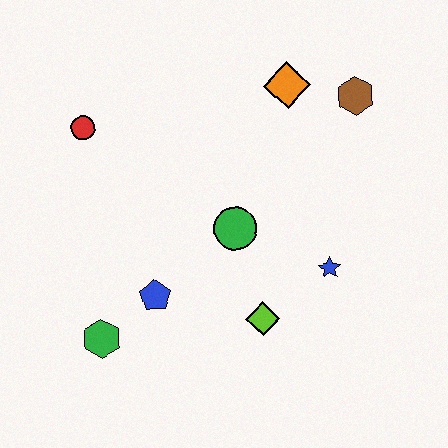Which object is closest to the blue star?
The lime diamond is closest to the blue star.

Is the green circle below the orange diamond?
Yes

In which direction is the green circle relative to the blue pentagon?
The green circle is to the right of the blue pentagon.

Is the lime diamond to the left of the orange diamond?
Yes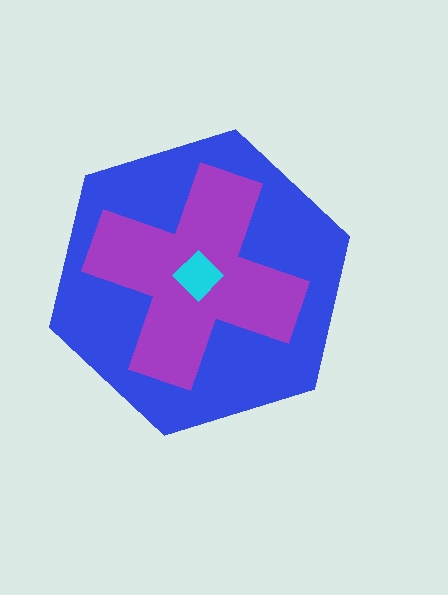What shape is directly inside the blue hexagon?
The purple cross.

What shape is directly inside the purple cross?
The cyan diamond.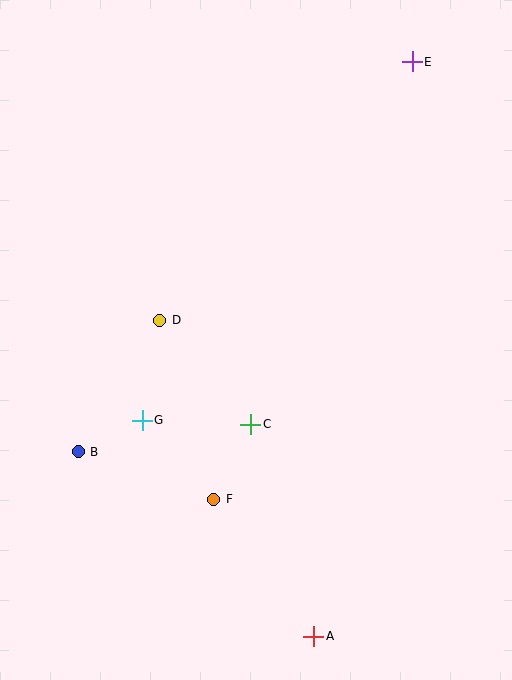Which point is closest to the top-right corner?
Point E is closest to the top-right corner.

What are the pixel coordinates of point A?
Point A is at (314, 636).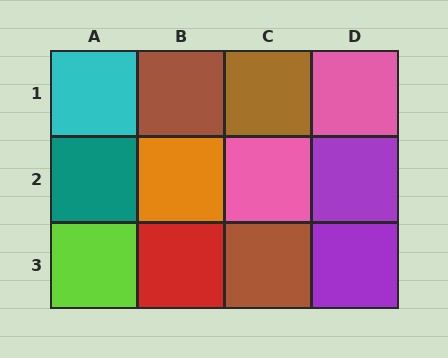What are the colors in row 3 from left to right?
Lime, red, brown, purple.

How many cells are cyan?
1 cell is cyan.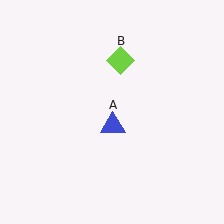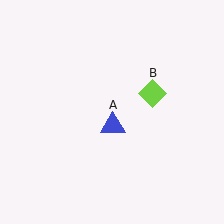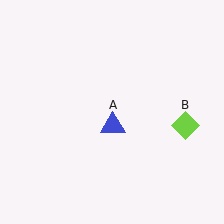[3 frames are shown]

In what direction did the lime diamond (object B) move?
The lime diamond (object B) moved down and to the right.